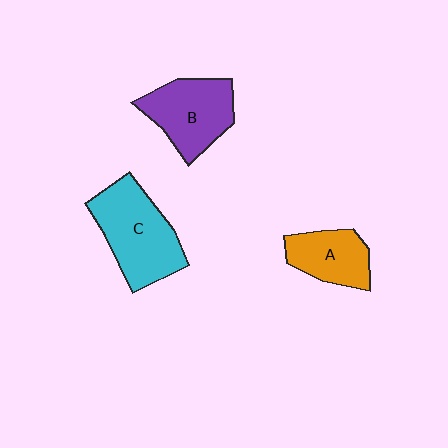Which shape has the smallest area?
Shape A (orange).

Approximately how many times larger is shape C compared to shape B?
Approximately 1.2 times.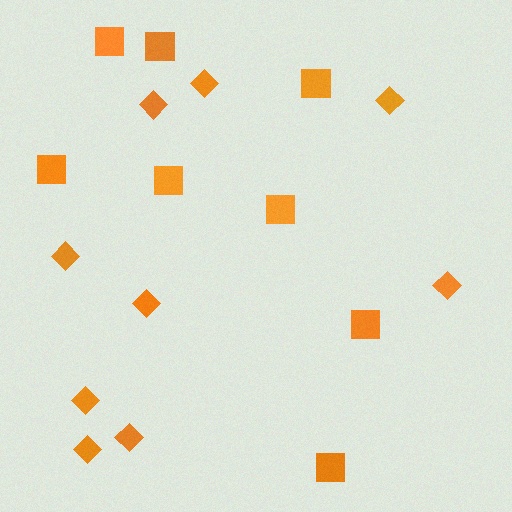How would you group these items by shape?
There are 2 groups: one group of diamonds (9) and one group of squares (8).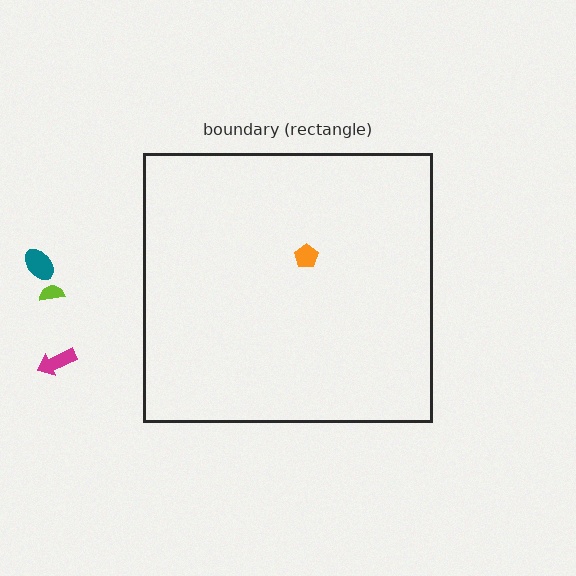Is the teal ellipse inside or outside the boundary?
Outside.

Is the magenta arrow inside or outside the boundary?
Outside.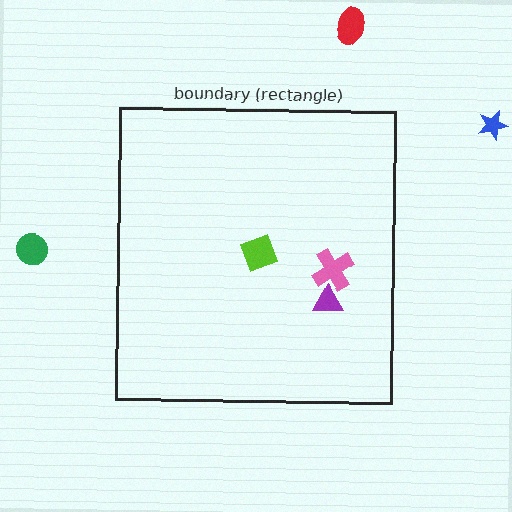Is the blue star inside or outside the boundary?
Outside.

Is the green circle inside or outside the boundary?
Outside.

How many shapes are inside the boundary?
3 inside, 3 outside.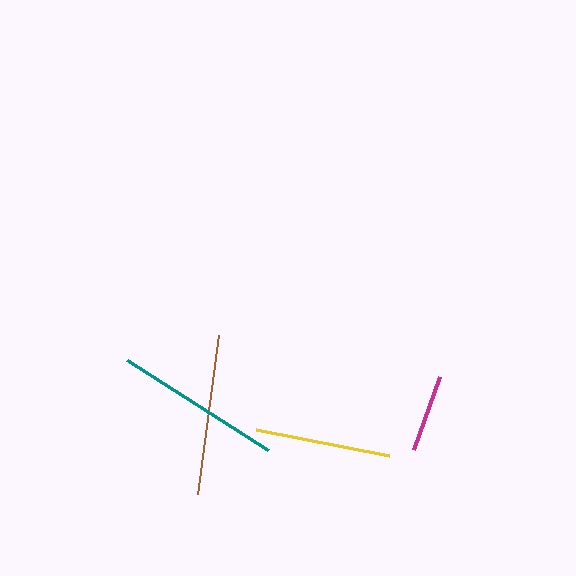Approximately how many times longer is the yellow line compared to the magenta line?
The yellow line is approximately 1.8 times the length of the magenta line.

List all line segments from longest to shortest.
From longest to shortest: teal, brown, yellow, magenta.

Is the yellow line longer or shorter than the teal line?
The teal line is longer than the yellow line.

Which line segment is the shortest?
The magenta line is the shortest at approximately 78 pixels.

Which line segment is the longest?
The teal line is the longest at approximately 167 pixels.